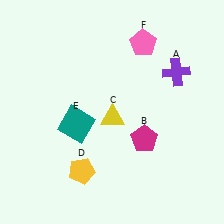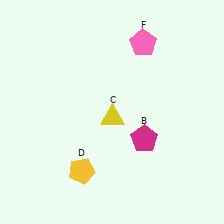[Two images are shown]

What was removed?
The teal square (E), the purple cross (A) were removed in Image 2.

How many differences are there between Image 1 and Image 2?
There are 2 differences between the two images.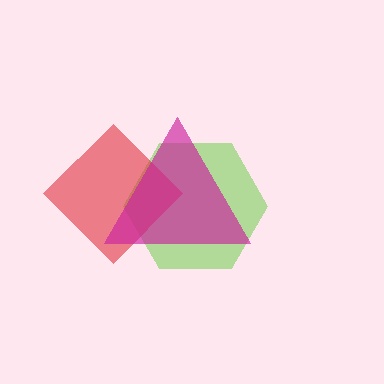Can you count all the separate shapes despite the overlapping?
Yes, there are 3 separate shapes.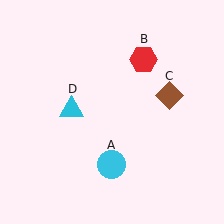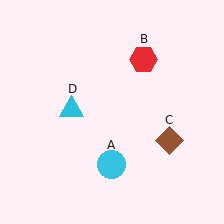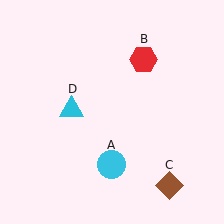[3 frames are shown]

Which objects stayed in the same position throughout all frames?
Cyan circle (object A) and red hexagon (object B) and cyan triangle (object D) remained stationary.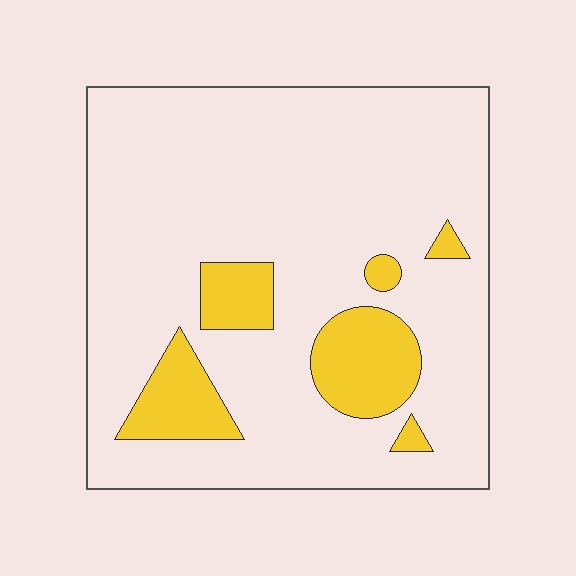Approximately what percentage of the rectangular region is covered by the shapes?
Approximately 15%.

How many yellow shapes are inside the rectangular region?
6.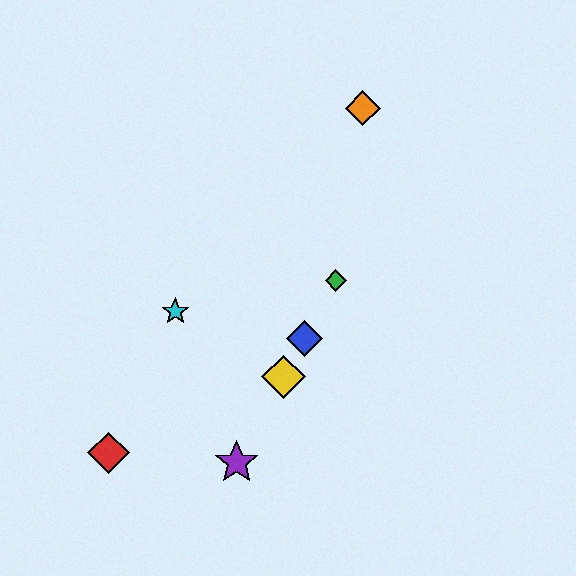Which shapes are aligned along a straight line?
The blue diamond, the green diamond, the yellow diamond, the purple star are aligned along a straight line.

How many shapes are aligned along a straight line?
4 shapes (the blue diamond, the green diamond, the yellow diamond, the purple star) are aligned along a straight line.